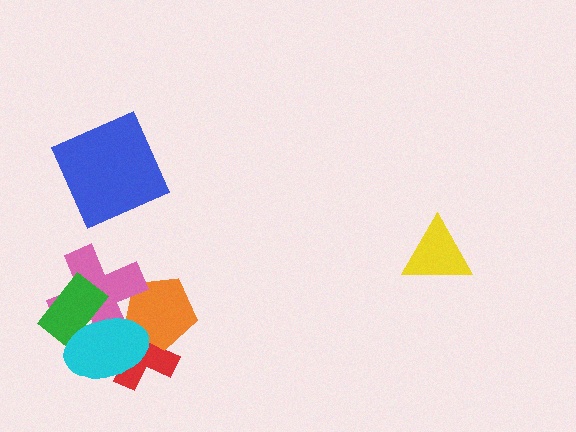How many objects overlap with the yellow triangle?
0 objects overlap with the yellow triangle.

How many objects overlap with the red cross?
3 objects overlap with the red cross.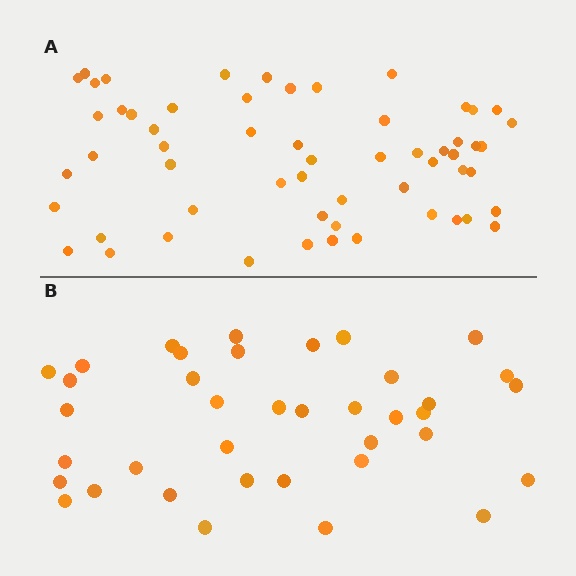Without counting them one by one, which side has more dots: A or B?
Region A (the top region) has more dots.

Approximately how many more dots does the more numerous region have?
Region A has approximately 20 more dots than region B.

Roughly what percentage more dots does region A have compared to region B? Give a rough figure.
About 55% more.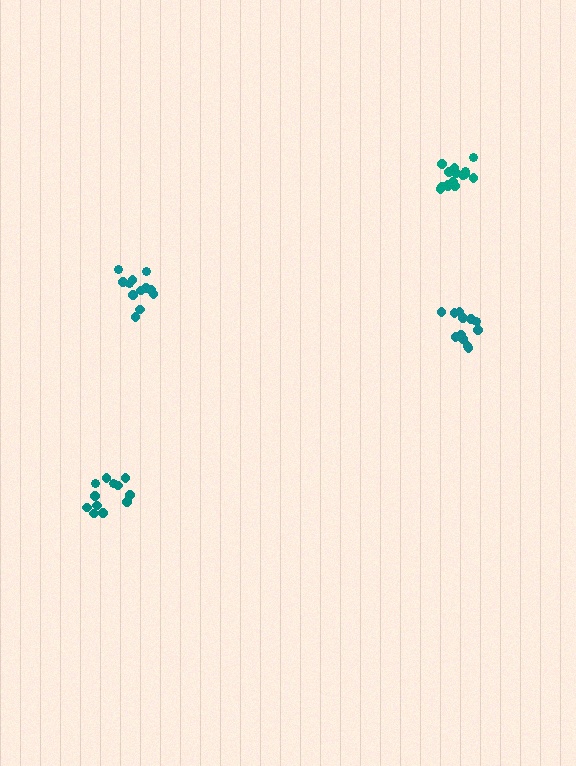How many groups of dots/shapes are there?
There are 4 groups.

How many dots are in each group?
Group 1: 15 dots, Group 2: 13 dots, Group 3: 12 dots, Group 4: 13 dots (53 total).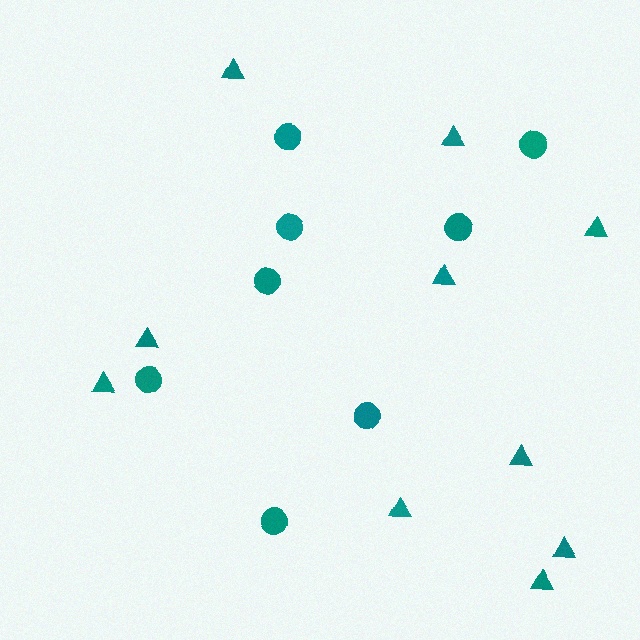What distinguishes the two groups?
There are 2 groups: one group of circles (8) and one group of triangles (10).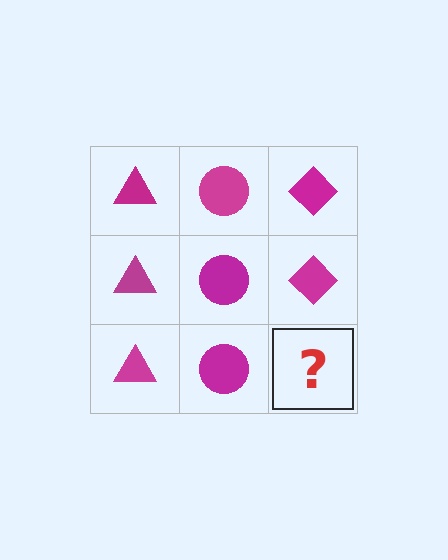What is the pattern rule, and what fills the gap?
The rule is that each column has a consistent shape. The gap should be filled with a magenta diamond.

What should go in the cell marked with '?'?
The missing cell should contain a magenta diamond.